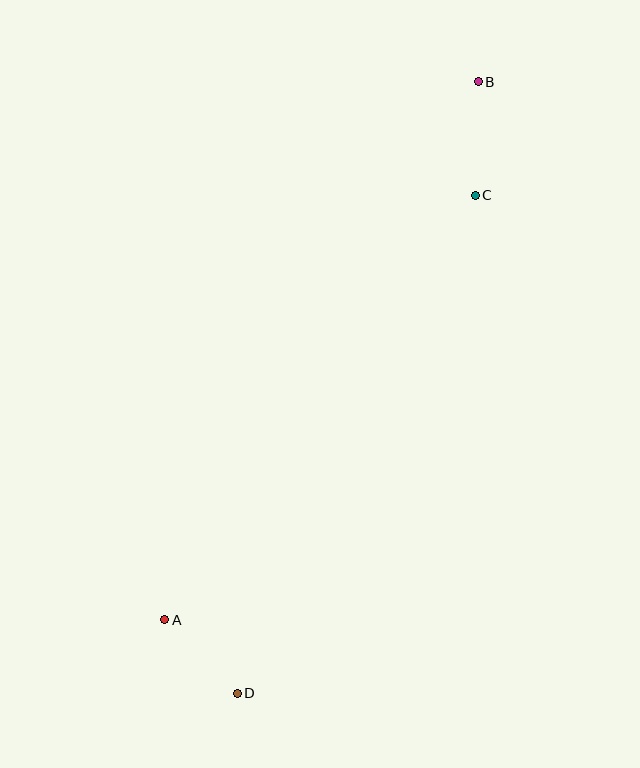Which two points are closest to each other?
Points A and D are closest to each other.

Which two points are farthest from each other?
Points B and D are farthest from each other.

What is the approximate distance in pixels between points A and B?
The distance between A and B is approximately 623 pixels.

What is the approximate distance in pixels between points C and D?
The distance between C and D is approximately 552 pixels.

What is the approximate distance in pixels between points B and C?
The distance between B and C is approximately 114 pixels.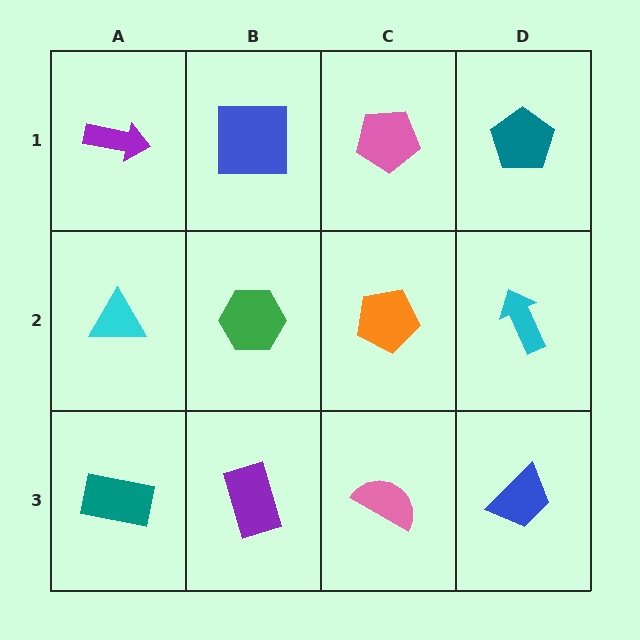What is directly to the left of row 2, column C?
A green hexagon.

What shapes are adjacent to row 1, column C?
An orange pentagon (row 2, column C), a blue square (row 1, column B), a teal pentagon (row 1, column D).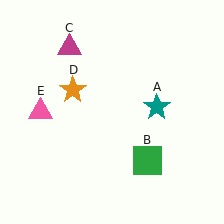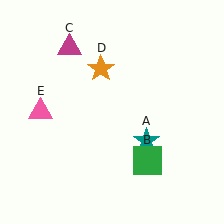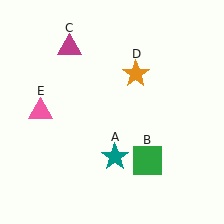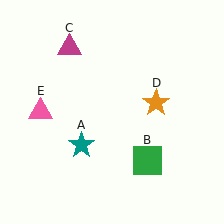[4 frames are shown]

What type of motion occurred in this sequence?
The teal star (object A), orange star (object D) rotated clockwise around the center of the scene.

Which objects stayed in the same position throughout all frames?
Green square (object B) and magenta triangle (object C) and pink triangle (object E) remained stationary.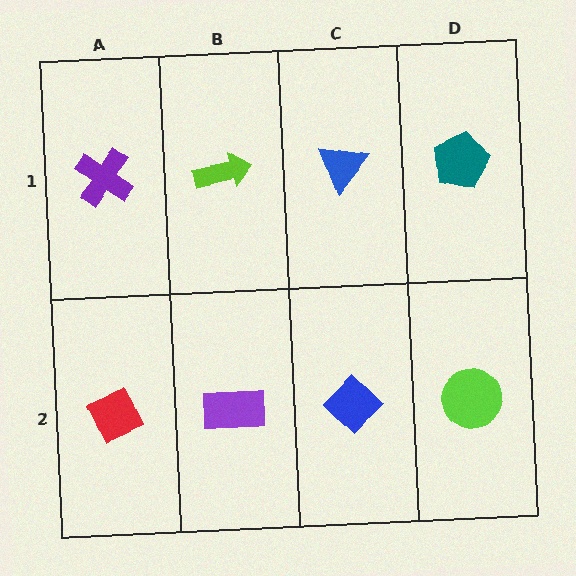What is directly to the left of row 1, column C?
A lime arrow.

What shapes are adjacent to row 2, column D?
A teal pentagon (row 1, column D), a blue diamond (row 2, column C).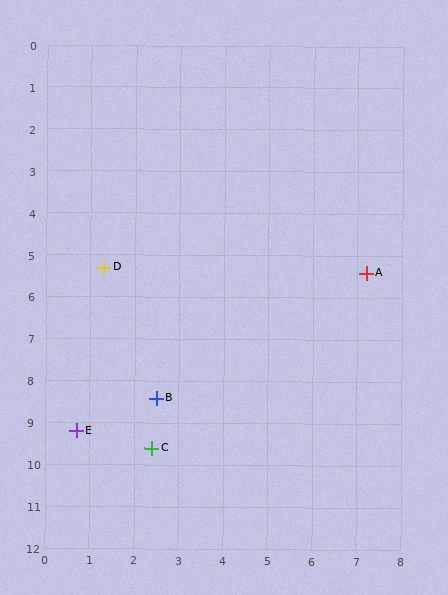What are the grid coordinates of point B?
Point B is at approximately (2.5, 8.4).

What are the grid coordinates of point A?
Point A is at approximately (7.2, 5.4).